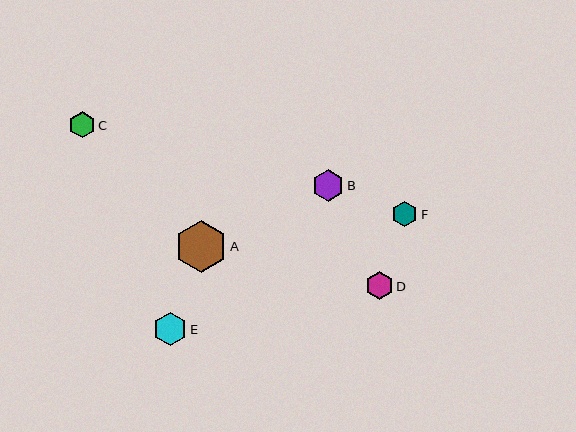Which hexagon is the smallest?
Hexagon F is the smallest with a size of approximately 25 pixels.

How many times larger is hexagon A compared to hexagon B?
Hexagon A is approximately 1.6 times the size of hexagon B.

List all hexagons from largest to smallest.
From largest to smallest: A, E, B, D, C, F.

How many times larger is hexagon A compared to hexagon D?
Hexagon A is approximately 1.9 times the size of hexagon D.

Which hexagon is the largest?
Hexagon A is the largest with a size of approximately 52 pixels.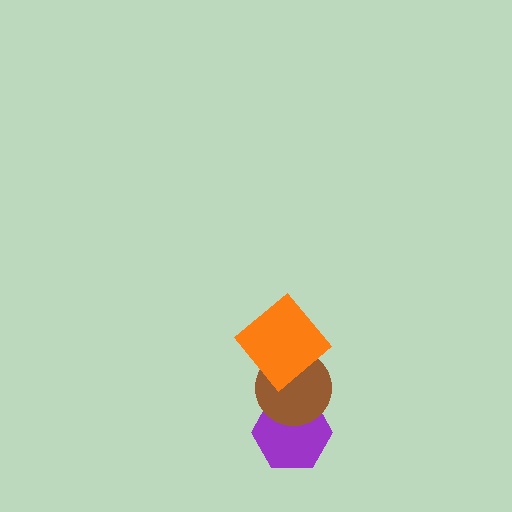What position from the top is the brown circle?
The brown circle is 2nd from the top.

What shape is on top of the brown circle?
The orange diamond is on top of the brown circle.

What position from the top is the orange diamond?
The orange diamond is 1st from the top.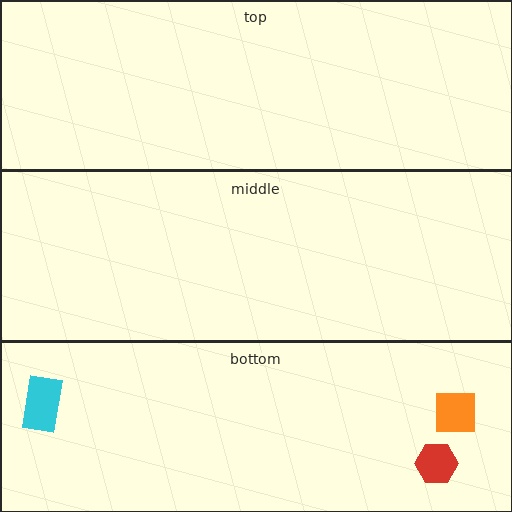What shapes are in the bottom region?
The orange square, the red hexagon, the cyan rectangle.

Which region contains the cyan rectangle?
The bottom region.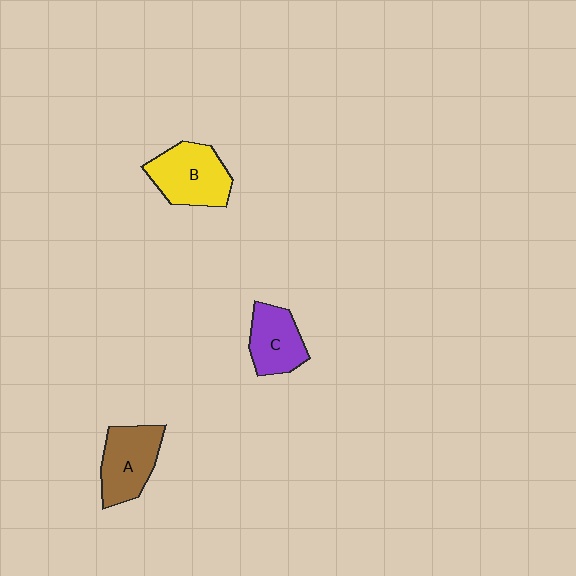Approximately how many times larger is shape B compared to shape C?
Approximately 1.3 times.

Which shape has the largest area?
Shape B (yellow).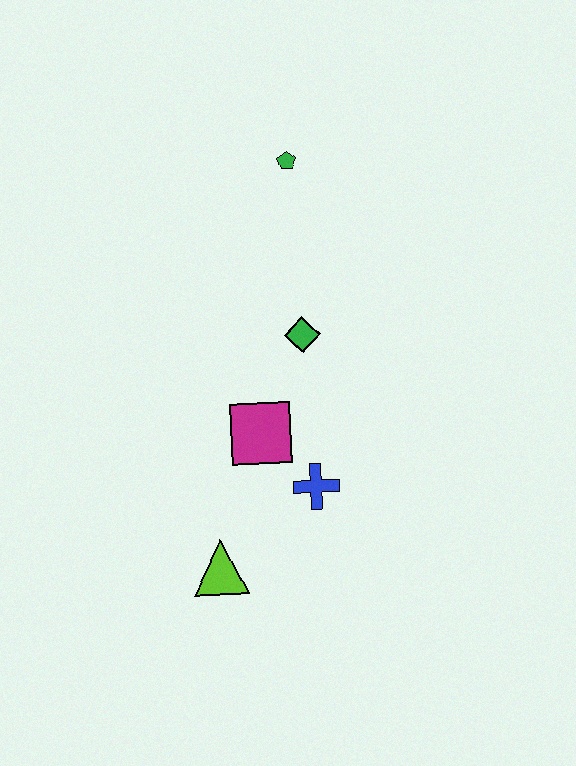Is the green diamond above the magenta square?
Yes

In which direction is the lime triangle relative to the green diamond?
The lime triangle is below the green diamond.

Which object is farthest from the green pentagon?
The lime triangle is farthest from the green pentagon.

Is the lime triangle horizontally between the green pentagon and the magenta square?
No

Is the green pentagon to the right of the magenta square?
Yes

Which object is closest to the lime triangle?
The blue cross is closest to the lime triangle.